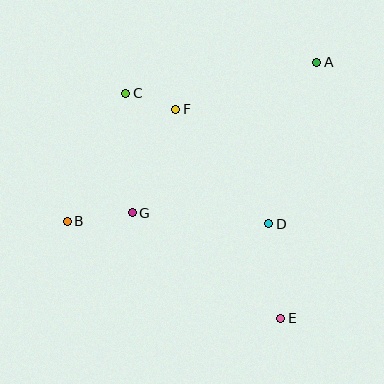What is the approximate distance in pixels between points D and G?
The distance between D and G is approximately 137 pixels.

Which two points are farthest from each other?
Points A and B are farthest from each other.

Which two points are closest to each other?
Points C and F are closest to each other.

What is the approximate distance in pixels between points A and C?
The distance between A and C is approximately 193 pixels.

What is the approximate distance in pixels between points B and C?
The distance between B and C is approximately 140 pixels.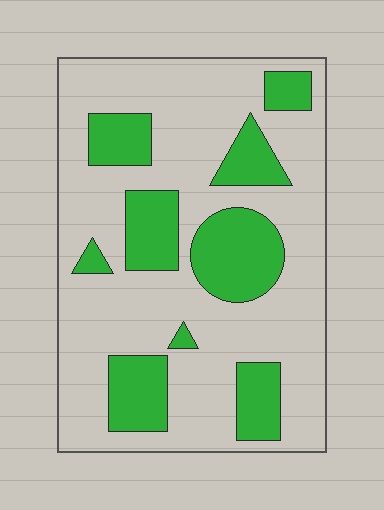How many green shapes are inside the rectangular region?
9.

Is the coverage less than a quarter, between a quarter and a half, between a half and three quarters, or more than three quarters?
Between a quarter and a half.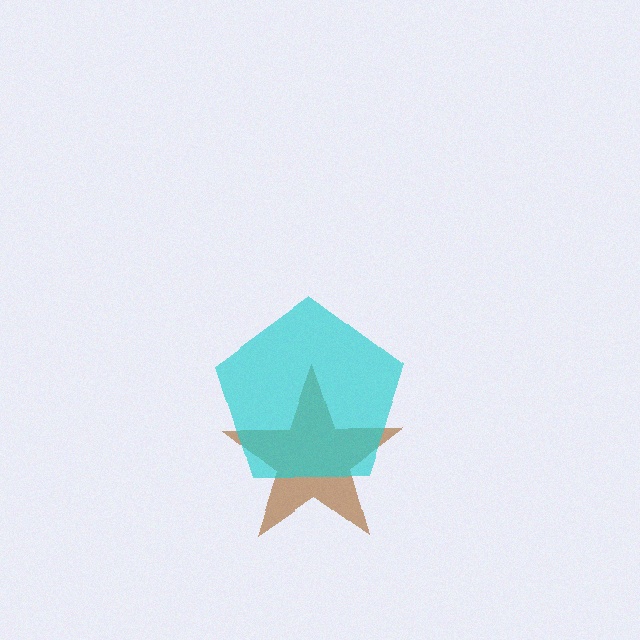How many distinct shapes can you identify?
There are 2 distinct shapes: a brown star, a cyan pentagon.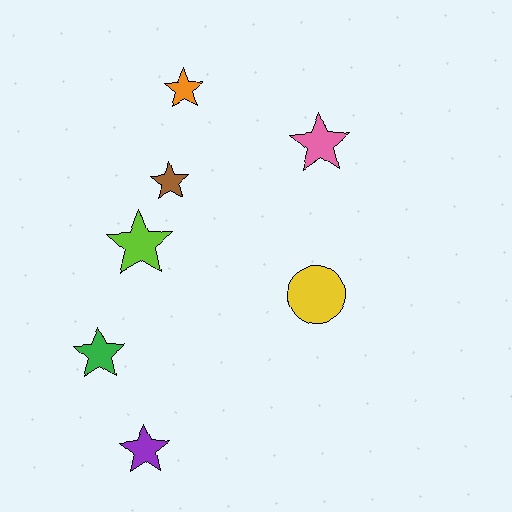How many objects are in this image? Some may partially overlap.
There are 7 objects.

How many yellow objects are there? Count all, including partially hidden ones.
There is 1 yellow object.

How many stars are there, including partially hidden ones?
There are 6 stars.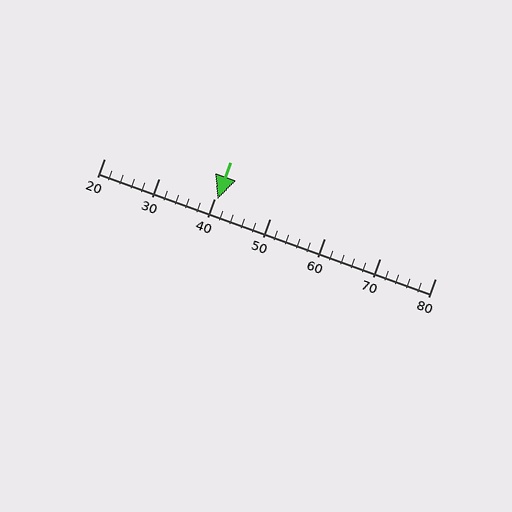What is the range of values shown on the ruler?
The ruler shows values from 20 to 80.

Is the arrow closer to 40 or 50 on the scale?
The arrow is closer to 40.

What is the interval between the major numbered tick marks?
The major tick marks are spaced 10 units apart.